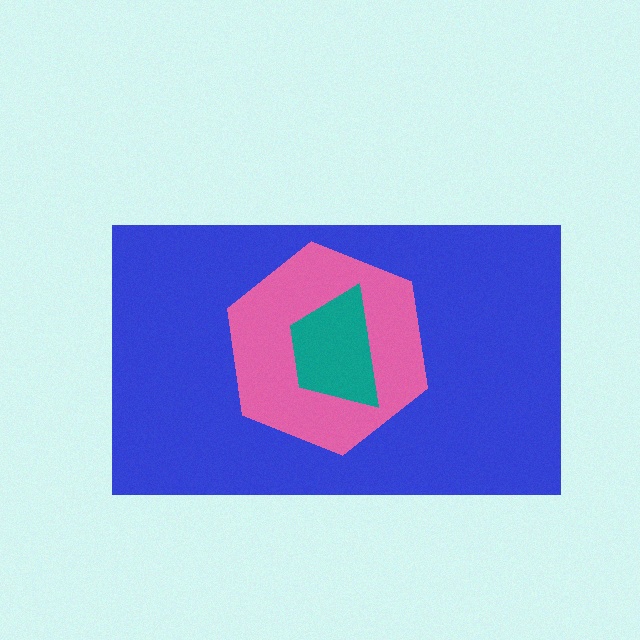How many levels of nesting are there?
3.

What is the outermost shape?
The blue rectangle.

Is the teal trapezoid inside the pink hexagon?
Yes.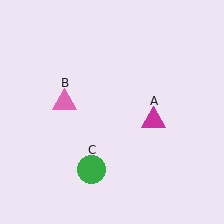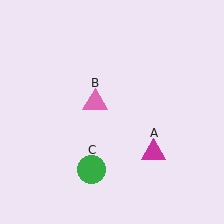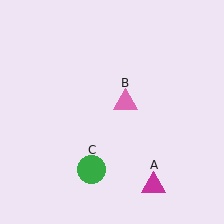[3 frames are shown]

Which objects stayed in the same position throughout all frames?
Green circle (object C) remained stationary.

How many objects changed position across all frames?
2 objects changed position: magenta triangle (object A), pink triangle (object B).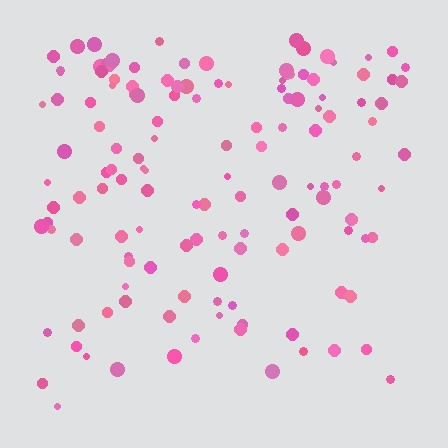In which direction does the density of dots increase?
From bottom to top, with the top side densest.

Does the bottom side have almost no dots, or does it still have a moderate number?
Still a moderate number, just noticeably fewer than the top.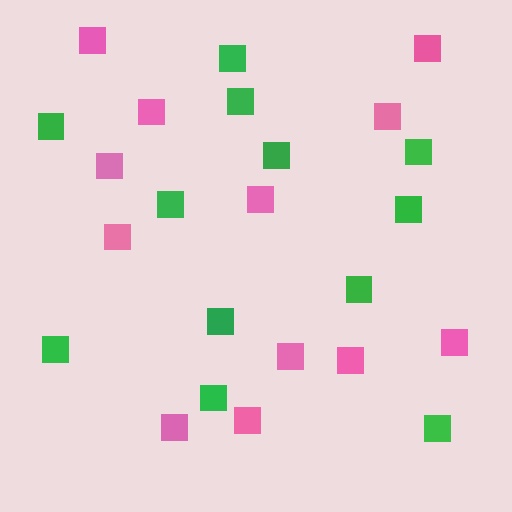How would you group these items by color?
There are 2 groups: one group of pink squares (12) and one group of green squares (12).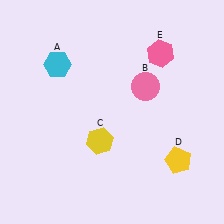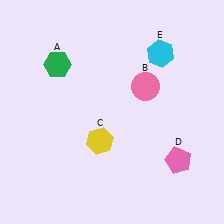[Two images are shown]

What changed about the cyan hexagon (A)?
In Image 1, A is cyan. In Image 2, it changed to green.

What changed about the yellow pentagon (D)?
In Image 1, D is yellow. In Image 2, it changed to pink.